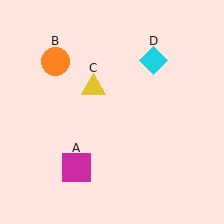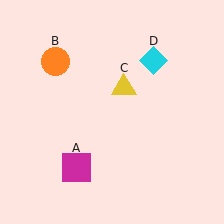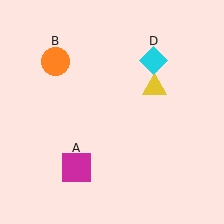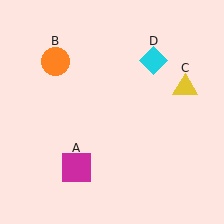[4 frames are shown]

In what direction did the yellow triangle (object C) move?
The yellow triangle (object C) moved right.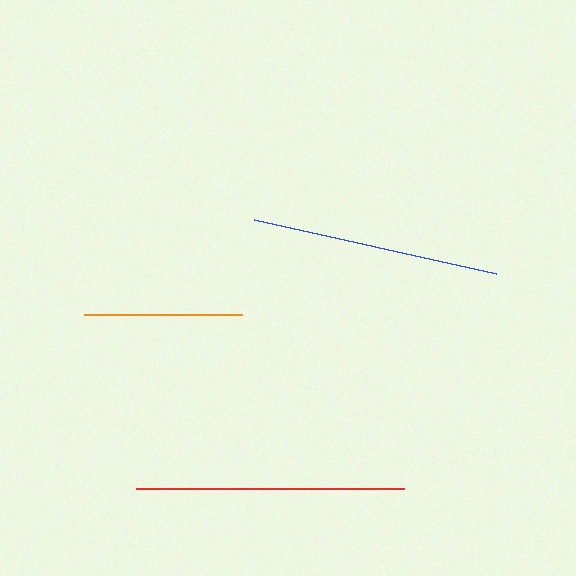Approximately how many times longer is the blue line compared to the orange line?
The blue line is approximately 1.6 times the length of the orange line.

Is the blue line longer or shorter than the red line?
The red line is longer than the blue line.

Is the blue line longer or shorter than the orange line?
The blue line is longer than the orange line.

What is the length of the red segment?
The red segment is approximately 268 pixels long.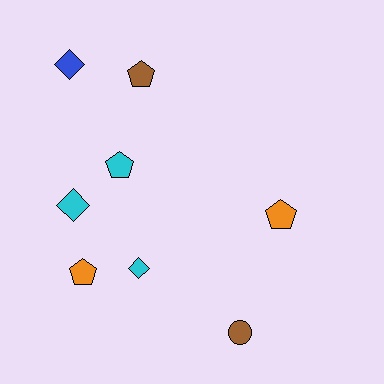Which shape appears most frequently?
Pentagon, with 4 objects.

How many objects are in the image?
There are 8 objects.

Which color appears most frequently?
Cyan, with 3 objects.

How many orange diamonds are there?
There are no orange diamonds.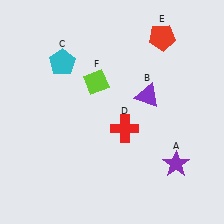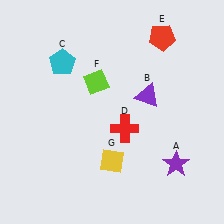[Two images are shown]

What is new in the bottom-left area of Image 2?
A yellow diamond (G) was added in the bottom-left area of Image 2.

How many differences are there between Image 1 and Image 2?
There is 1 difference between the two images.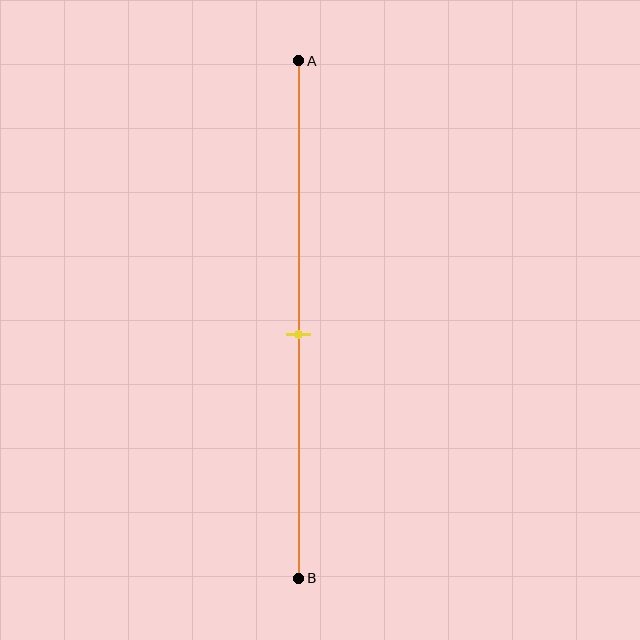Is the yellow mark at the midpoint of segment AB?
Yes, the mark is approximately at the midpoint.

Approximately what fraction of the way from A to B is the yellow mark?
The yellow mark is approximately 55% of the way from A to B.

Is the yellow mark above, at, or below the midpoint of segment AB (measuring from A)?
The yellow mark is approximately at the midpoint of segment AB.